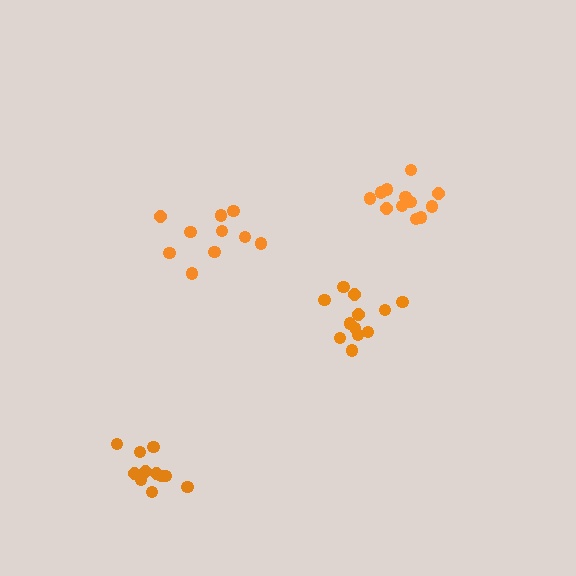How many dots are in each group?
Group 1: 12 dots, Group 2: 13 dots, Group 3: 10 dots, Group 4: 11 dots (46 total).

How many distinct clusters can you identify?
There are 4 distinct clusters.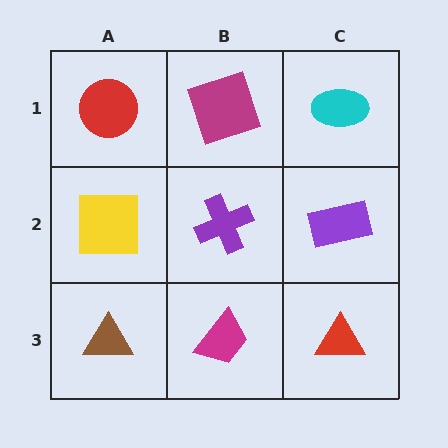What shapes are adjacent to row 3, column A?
A yellow square (row 2, column A), a magenta trapezoid (row 3, column B).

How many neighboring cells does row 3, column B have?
3.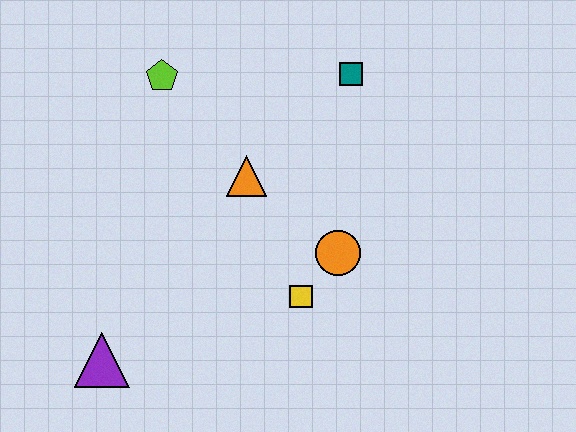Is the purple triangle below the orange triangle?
Yes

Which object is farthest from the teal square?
The purple triangle is farthest from the teal square.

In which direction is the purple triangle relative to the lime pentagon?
The purple triangle is below the lime pentagon.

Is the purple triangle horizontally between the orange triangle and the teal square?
No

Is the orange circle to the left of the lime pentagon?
No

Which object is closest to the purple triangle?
The yellow square is closest to the purple triangle.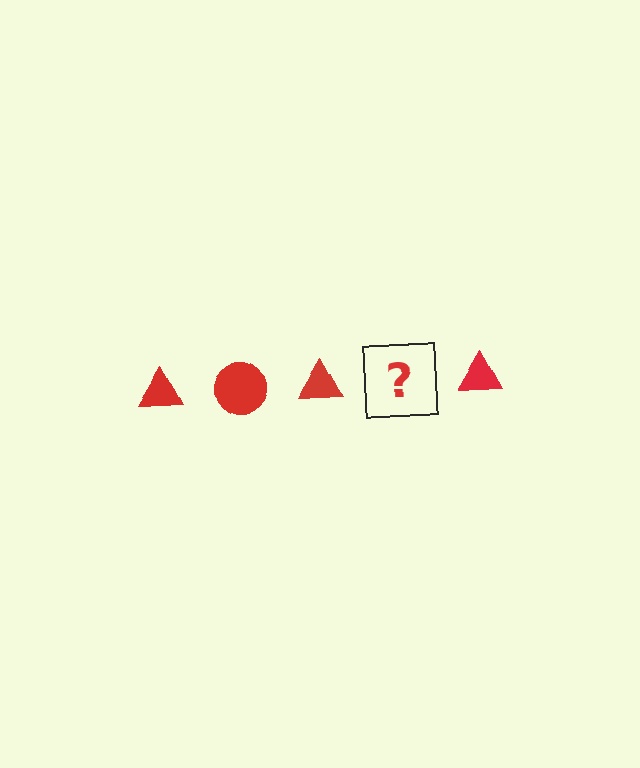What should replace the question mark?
The question mark should be replaced with a red circle.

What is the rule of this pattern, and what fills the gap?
The rule is that the pattern cycles through triangle, circle shapes in red. The gap should be filled with a red circle.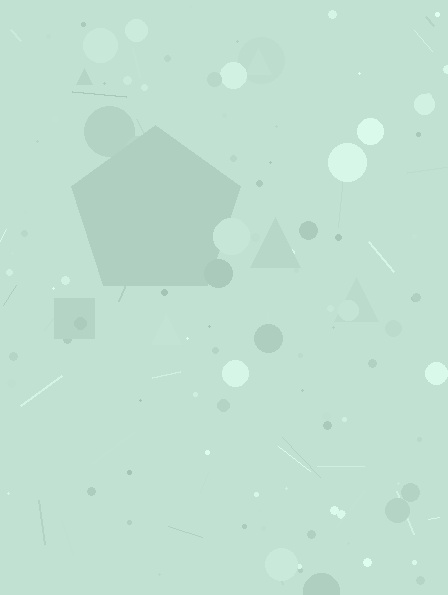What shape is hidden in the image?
A pentagon is hidden in the image.